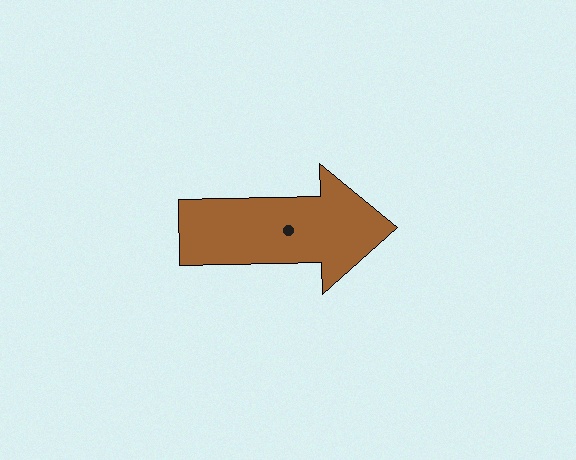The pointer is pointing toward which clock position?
Roughly 3 o'clock.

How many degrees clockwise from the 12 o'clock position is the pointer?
Approximately 89 degrees.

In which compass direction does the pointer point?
East.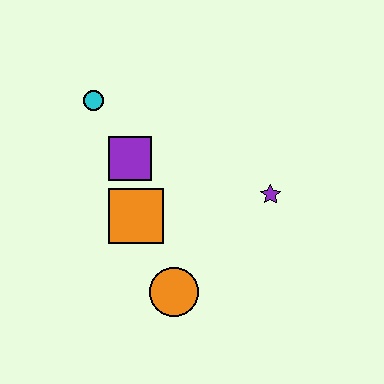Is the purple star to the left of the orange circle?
No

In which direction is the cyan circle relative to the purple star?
The cyan circle is to the left of the purple star.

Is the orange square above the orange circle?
Yes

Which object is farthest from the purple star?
The cyan circle is farthest from the purple star.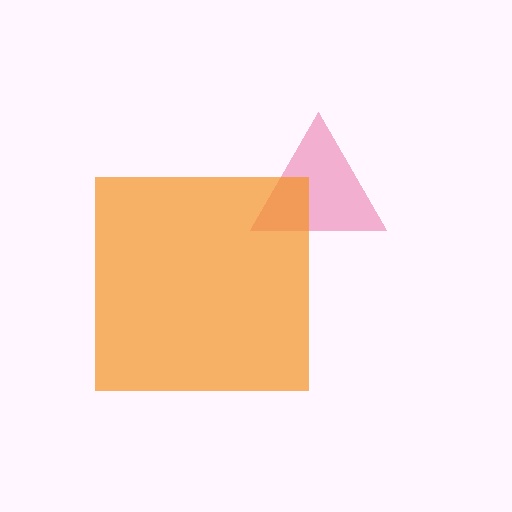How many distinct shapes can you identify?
There are 2 distinct shapes: a pink triangle, an orange square.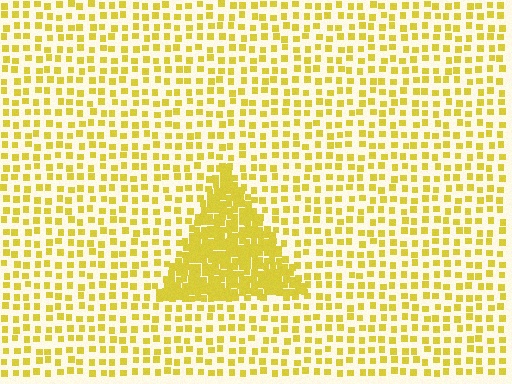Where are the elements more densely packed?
The elements are more densely packed inside the triangle boundary.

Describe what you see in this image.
The image contains small yellow elements arranged at two different densities. A triangle-shaped region is visible where the elements are more densely packed than the surrounding area.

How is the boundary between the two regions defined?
The boundary is defined by a change in element density (approximately 3.0x ratio). All elements are the same color, size, and shape.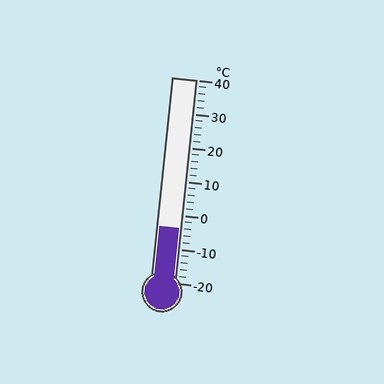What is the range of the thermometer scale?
The thermometer scale ranges from -20°C to 40°C.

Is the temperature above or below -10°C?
The temperature is above -10°C.